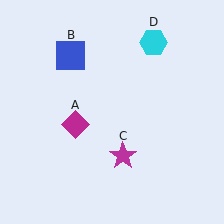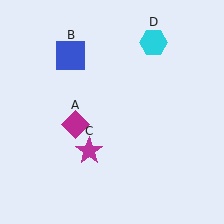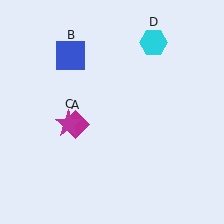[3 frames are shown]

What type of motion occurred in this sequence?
The magenta star (object C) rotated clockwise around the center of the scene.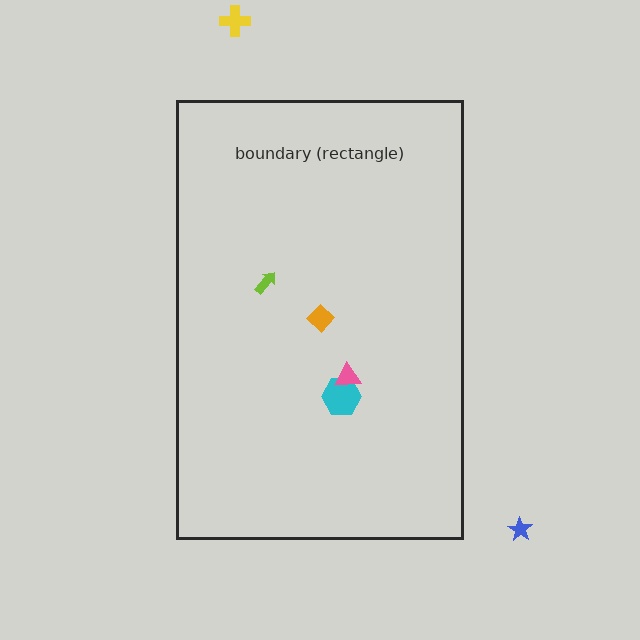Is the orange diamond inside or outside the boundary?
Inside.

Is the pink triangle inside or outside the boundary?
Inside.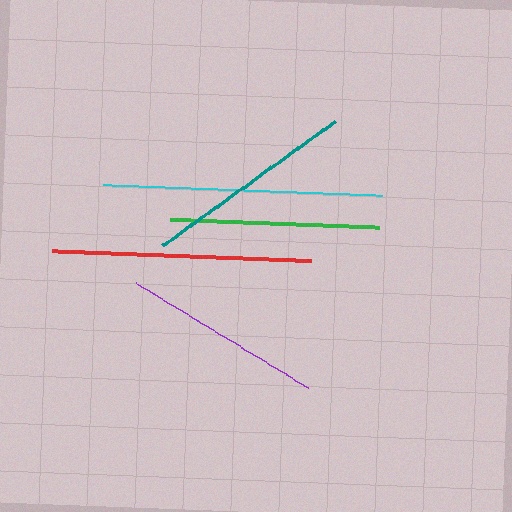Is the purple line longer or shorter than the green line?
The green line is longer than the purple line.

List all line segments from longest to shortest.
From longest to shortest: cyan, red, teal, green, purple.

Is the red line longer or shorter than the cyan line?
The cyan line is longer than the red line.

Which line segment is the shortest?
The purple line is the shortest at approximately 202 pixels.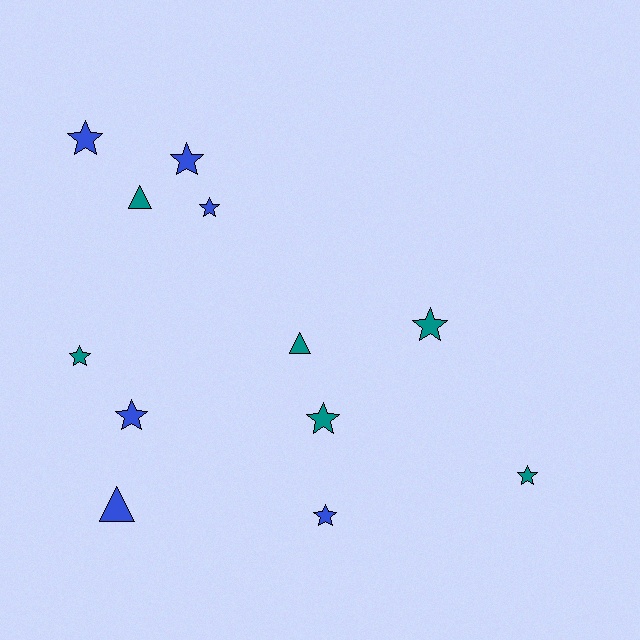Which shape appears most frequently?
Star, with 9 objects.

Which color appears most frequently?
Blue, with 6 objects.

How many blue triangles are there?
There is 1 blue triangle.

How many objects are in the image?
There are 12 objects.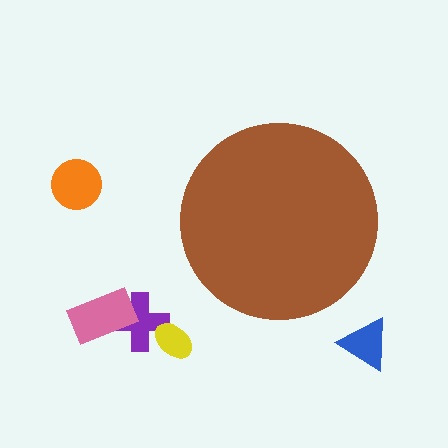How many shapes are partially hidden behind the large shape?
0 shapes are partially hidden.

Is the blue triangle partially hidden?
No, the blue triangle is fully visible.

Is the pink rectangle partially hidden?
No, the pink rectangle is fully visible.